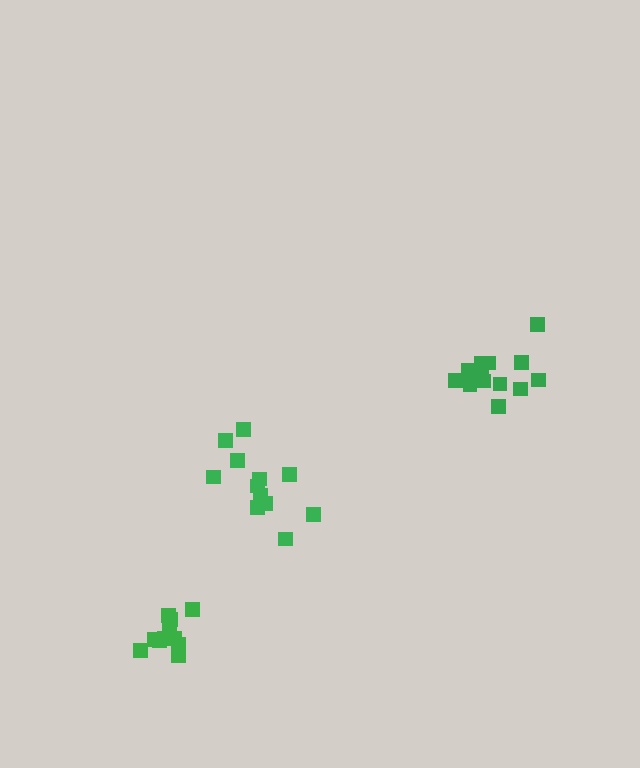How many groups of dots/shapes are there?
There are 3 groups.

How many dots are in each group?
Group 1: 14 dots, Group 2: 11 dots, Group 3: 12 dots (37 total).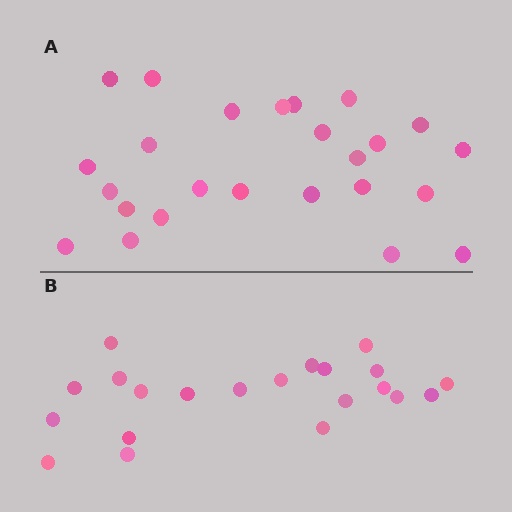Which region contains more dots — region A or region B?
Region A (the top region) has more dots.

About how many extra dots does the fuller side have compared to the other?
Region A has about 4 more dots than region B.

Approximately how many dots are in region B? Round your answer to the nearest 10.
About 20 dots. (The exact count is 21, which rounds to 20.)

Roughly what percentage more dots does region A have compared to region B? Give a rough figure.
About 20% more.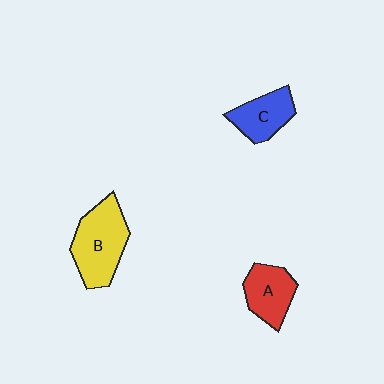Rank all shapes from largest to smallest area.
From largest to smallest: B (yellow), A (red), C (blue).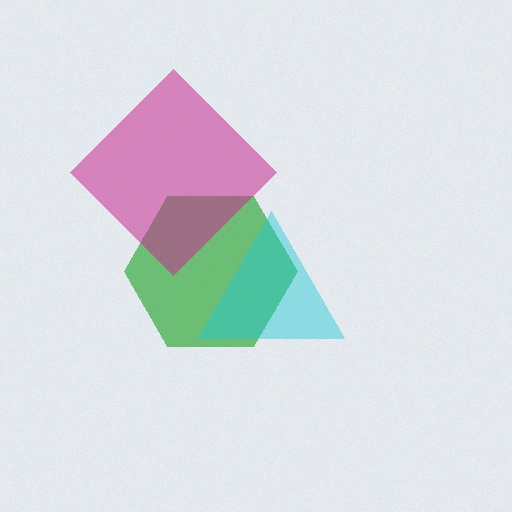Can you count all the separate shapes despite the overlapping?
Yes, there are 3 separate shapes.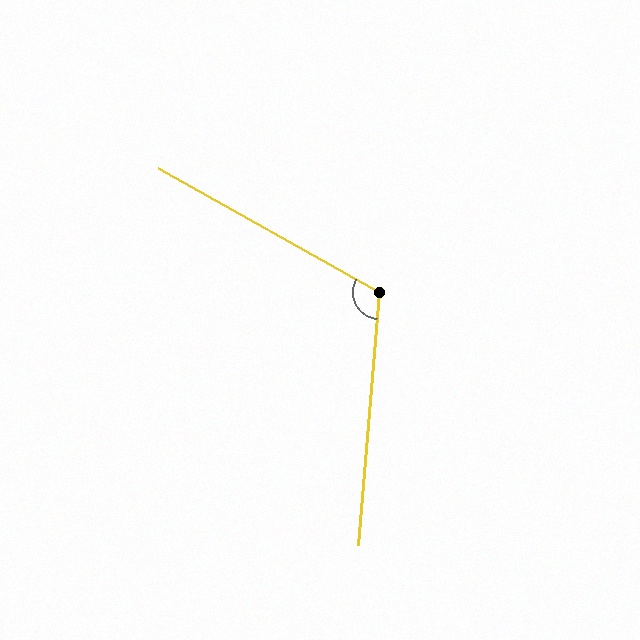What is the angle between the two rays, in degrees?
Approximately 114 degrees.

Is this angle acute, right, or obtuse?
It is obtuse.